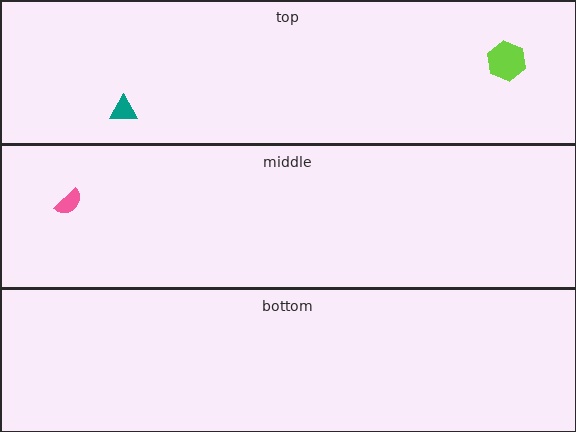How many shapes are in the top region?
2.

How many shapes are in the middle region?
1.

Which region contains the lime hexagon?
The top region.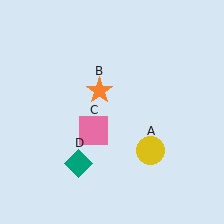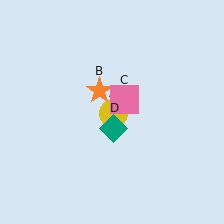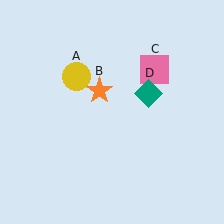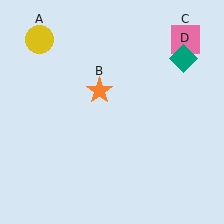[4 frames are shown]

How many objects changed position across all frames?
3 objects changed position: yellow circle (object A), pink square (object C), teal diamond (object D).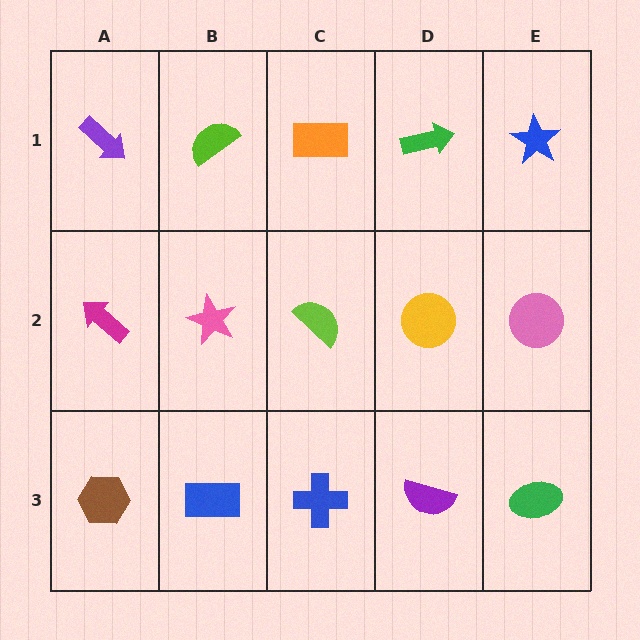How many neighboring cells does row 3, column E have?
2.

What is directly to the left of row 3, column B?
A brown hexagon.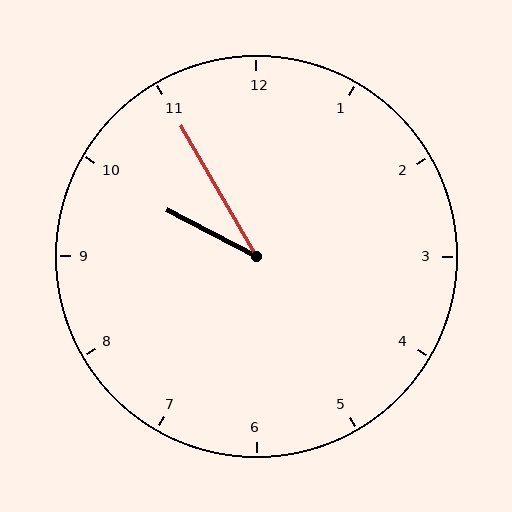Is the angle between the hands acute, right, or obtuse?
It is acute.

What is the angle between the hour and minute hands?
Approximately 32 degrees.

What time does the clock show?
9:55.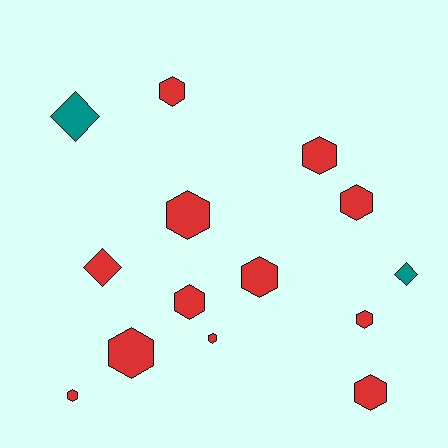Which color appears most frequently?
Red, with 12 objects.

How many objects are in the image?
There are 14 objects.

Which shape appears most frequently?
Hexagon, with 11 objects.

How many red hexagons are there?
There are 11 red hexagons.